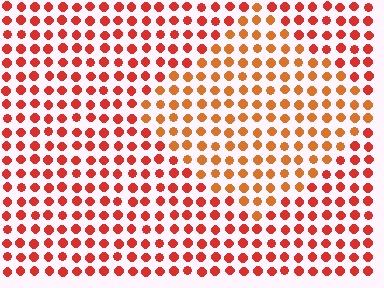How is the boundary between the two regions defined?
The boundary is defined purely by a slight shift in hue (about 24 degrees). Spacing, size, and orientation are identical on both sides.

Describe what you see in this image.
The image is filled with small red elements in a uniform arrangement. A diamond-shaped region is visible where the elements are tinted to a slightly different hue, forming a subtle color boundary.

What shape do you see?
I see a diamond.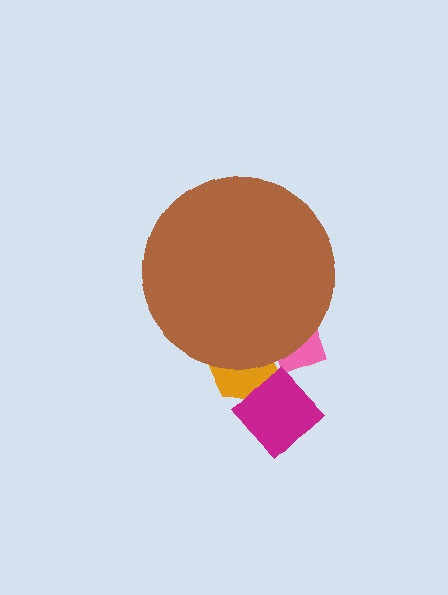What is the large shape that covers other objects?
A brown circle.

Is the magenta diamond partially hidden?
No, the magenta diamond is fully visible.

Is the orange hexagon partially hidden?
Yes, the orange hexagon is partially hidden behind the brown circle.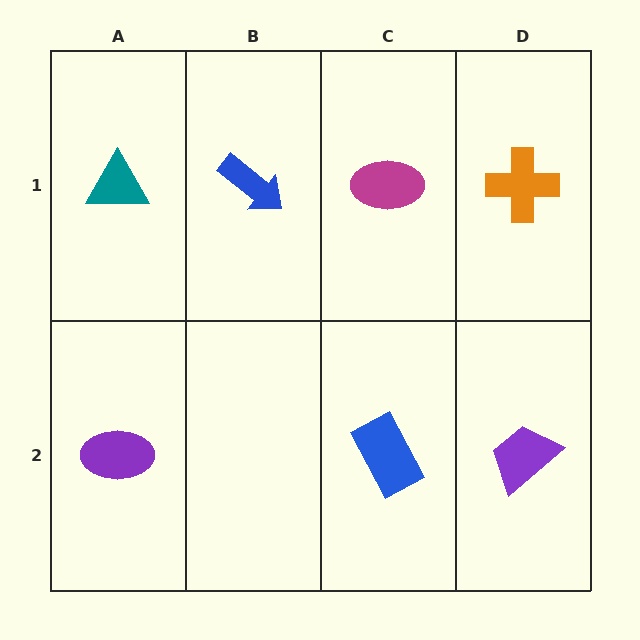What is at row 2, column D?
A purple trapezoid.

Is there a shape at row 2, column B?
No, that cell is empty.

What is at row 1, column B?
A blue arrow.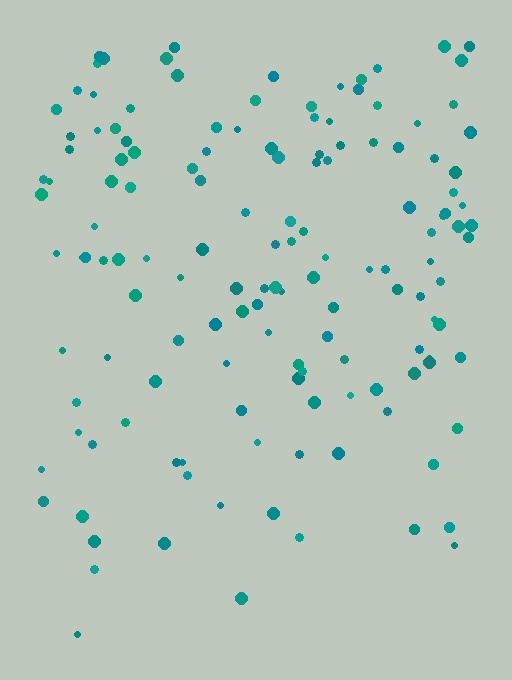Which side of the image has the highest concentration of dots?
The top.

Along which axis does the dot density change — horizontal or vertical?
Vertical.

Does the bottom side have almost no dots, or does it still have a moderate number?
Still a moderate number, just noticeably fewer than the top.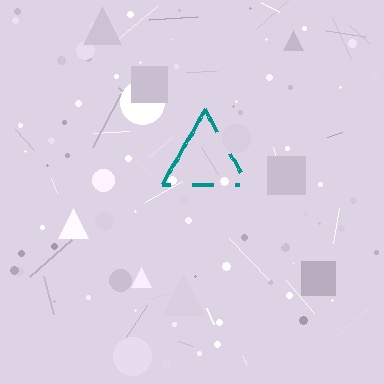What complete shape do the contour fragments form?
The contour fragments form a triangle.